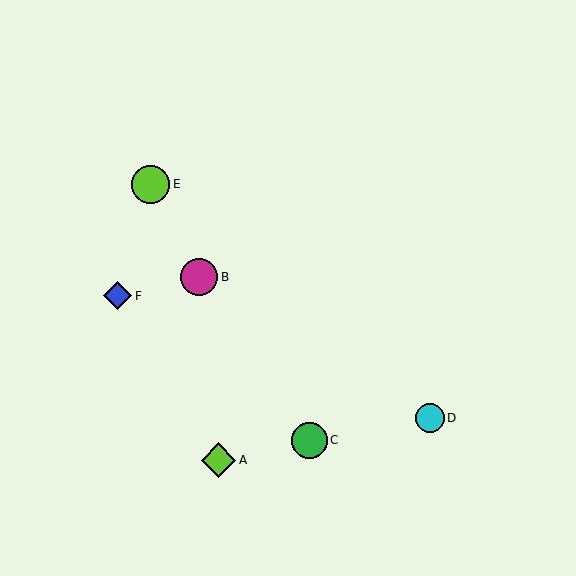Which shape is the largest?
The lime circle (labeled E) is the largest.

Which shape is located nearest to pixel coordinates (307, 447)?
The green circle (labeled C) at (309, 440) is nearest to that location.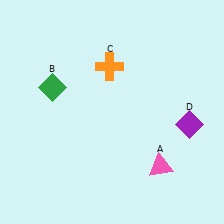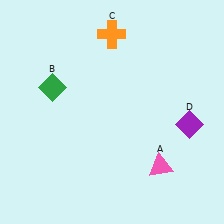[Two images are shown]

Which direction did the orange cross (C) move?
The orange cross (C) moved up.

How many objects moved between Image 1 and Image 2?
1 object moved between the two images.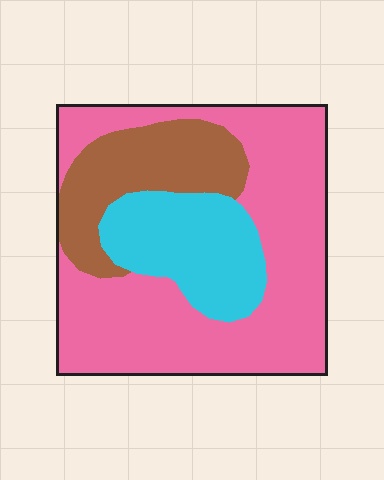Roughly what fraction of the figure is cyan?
Cyan takes up about one fifth (1/5) of the figure.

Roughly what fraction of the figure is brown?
Brown covers 20% of the figure.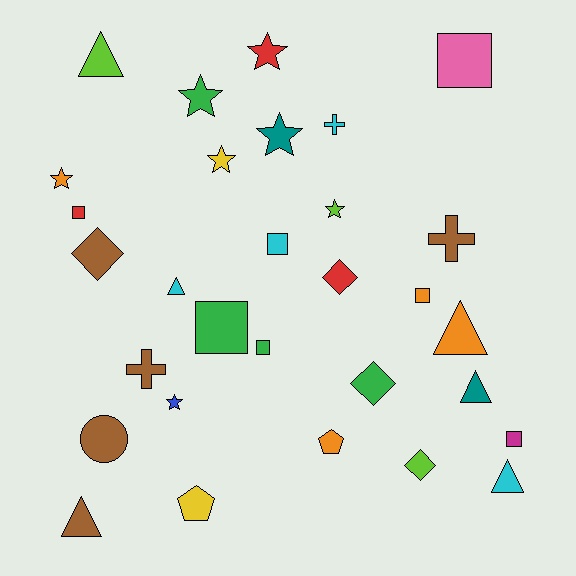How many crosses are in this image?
There are 3 crosses.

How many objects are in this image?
There are 30 objects.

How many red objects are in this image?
There are 3 red objects.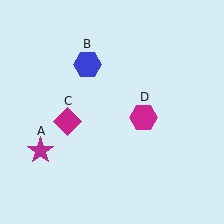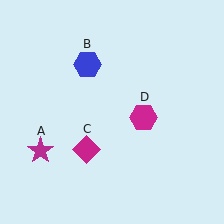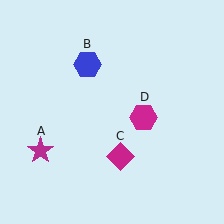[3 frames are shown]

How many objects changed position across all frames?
1 object changed position: magenta diamond (object C).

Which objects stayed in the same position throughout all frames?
Magenta star (object A) and blue hexagon (object B) and magenta hexagon (object D) remained stationary.